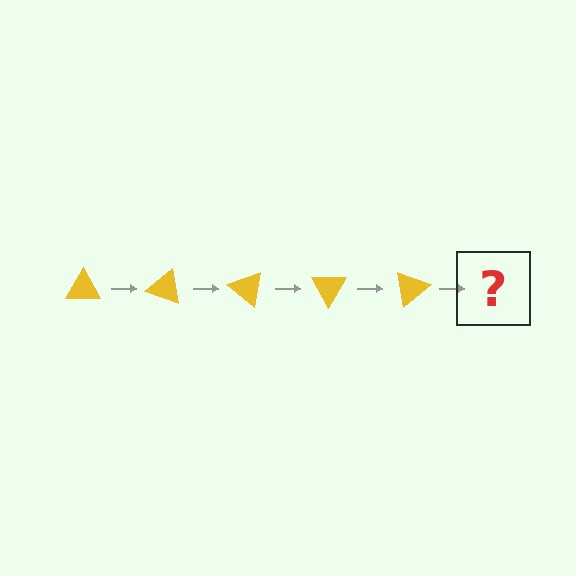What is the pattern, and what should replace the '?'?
The pattern is that the triangle rotates 20 degrees each step. The '?' should be a yellow triangle rotated 100 degrees.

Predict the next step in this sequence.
The next step is a yellow triangle rotated 100 degrees.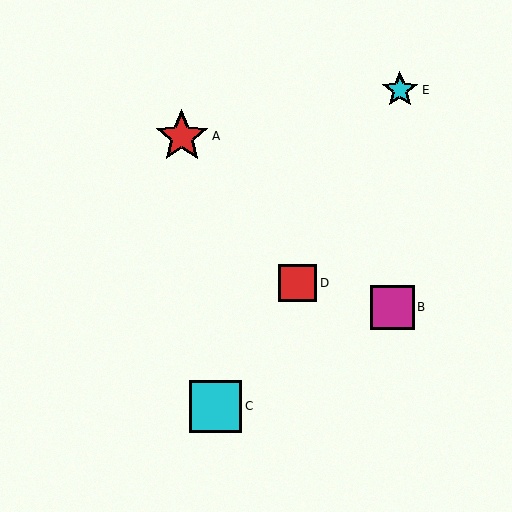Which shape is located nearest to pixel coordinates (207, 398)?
The cyan square (labeled C) at (216, 406) is nearest to that location.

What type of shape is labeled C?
Shape C is a cyan square.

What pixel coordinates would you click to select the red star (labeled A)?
Click at (182, 136) to select the red star A.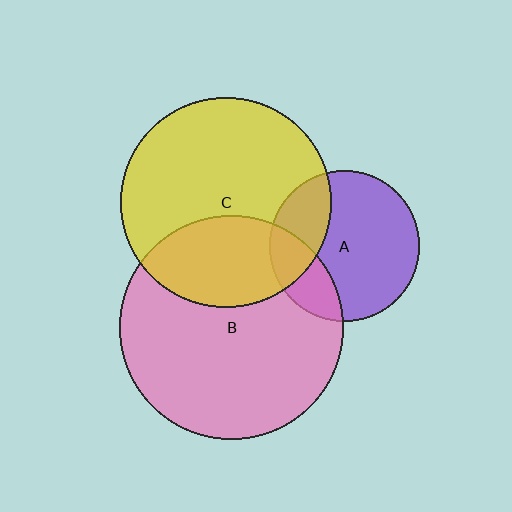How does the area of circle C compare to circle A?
Approximately 2.0 times.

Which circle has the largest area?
Circle B (pink).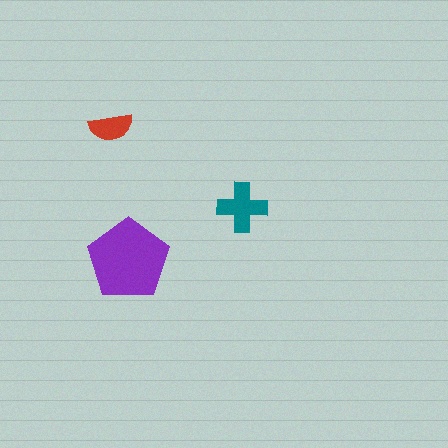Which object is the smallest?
The red semicircle.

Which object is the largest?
The purple pentagon.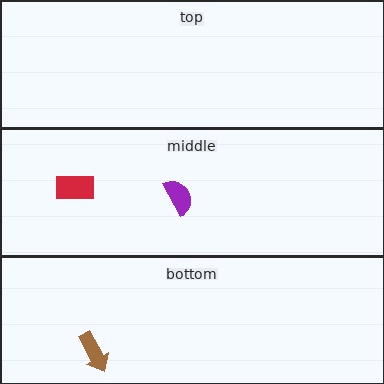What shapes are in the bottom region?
The brown arrow.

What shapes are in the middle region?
The red rectangle, the purple semicircle.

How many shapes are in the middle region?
2.